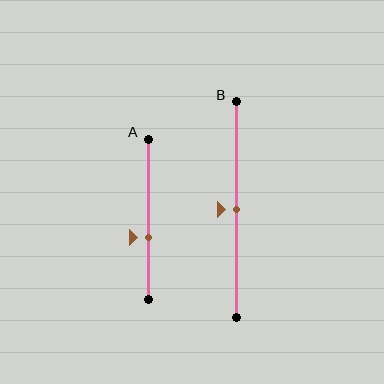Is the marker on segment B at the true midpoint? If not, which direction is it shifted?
Yes, the marker on segment B is at the true midpoint.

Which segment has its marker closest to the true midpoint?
Segment B has its marker closest to the true midpoint.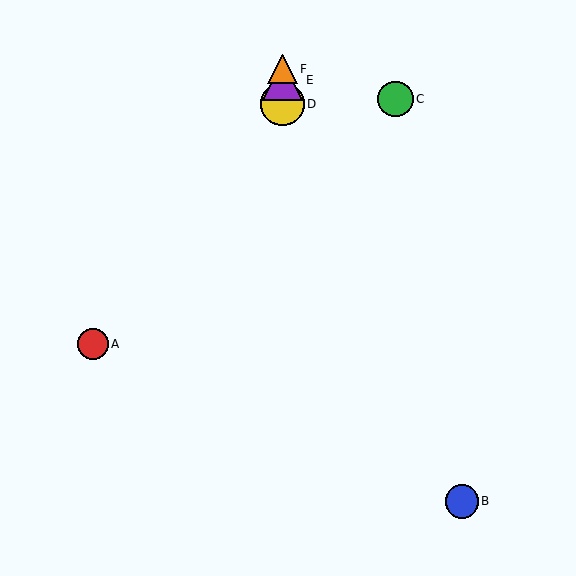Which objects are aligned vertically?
Objects D, E, F are aligned vertically.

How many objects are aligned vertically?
3 objects (D, E, F) are aligned vertically.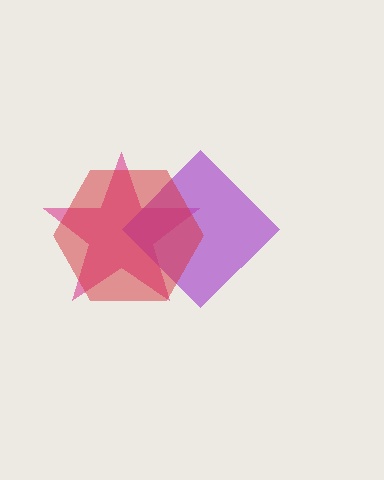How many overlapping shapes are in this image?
There are 3 overlapping shapes in the image.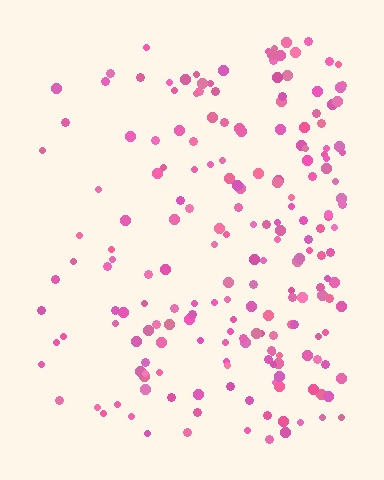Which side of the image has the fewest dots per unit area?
The left.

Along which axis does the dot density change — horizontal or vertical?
Horizontal.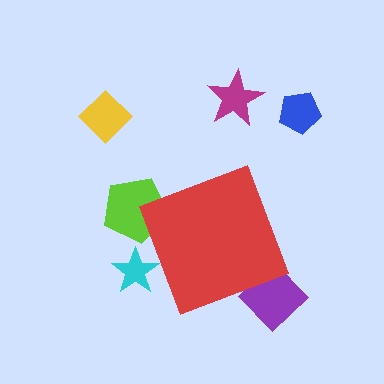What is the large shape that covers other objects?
A red diamond.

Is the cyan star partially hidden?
Yes, the cyan star is partially hidden behind the red diamond.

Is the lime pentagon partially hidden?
Yes, the lime pentagon is partially hidden behind the red diamond.